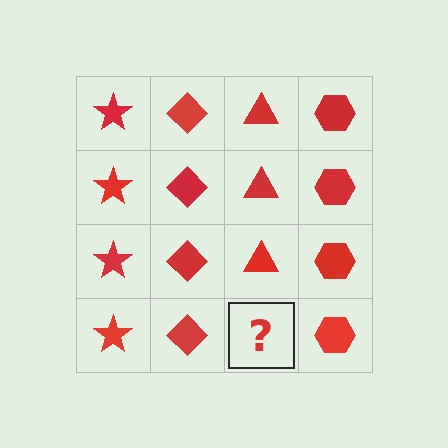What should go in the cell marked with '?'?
The missing cell should contain a red triangle.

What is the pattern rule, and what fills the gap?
The rule is that each column has a consistent shape. The gap should be filled with a red triangle.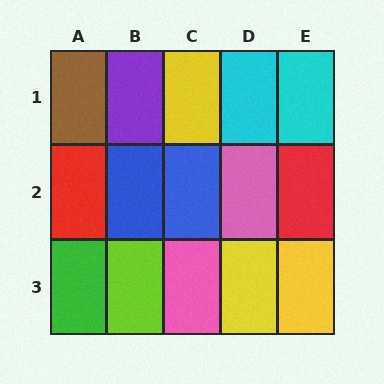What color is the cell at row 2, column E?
Red.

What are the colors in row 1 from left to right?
Brown, purple, yellow, cyan, cyan.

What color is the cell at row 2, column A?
Red.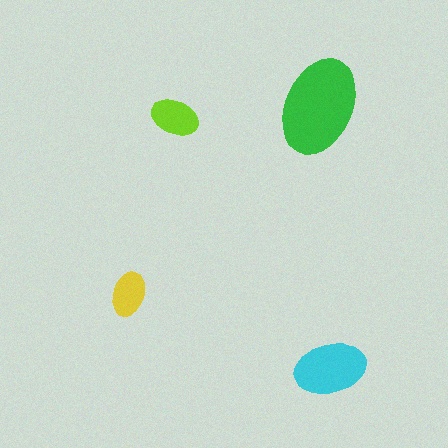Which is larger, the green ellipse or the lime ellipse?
The green one.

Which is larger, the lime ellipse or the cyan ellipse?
The cyan one.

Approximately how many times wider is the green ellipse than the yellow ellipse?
About 2 times wider.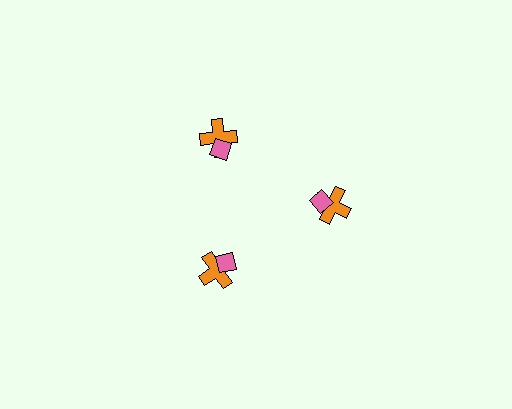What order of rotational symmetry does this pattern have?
This pattern has 3-fold rotational symmetry.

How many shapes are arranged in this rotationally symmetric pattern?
There are 6 shapes, arranged in 3 groups of 2.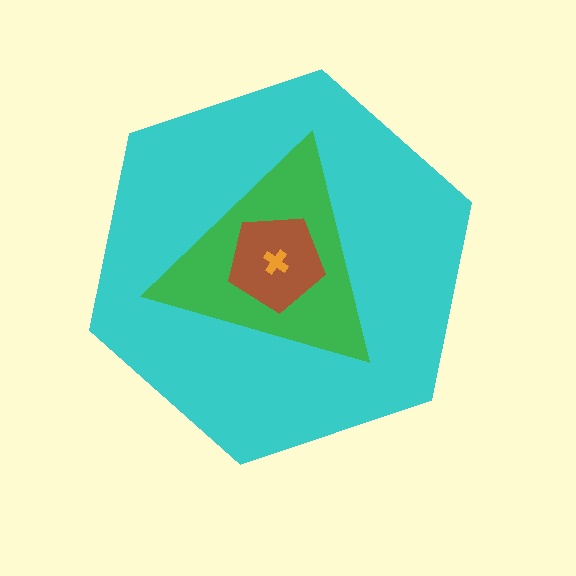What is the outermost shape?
The cyan hexagon.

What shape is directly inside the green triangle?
The brown pentagon.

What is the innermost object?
The orange cross.